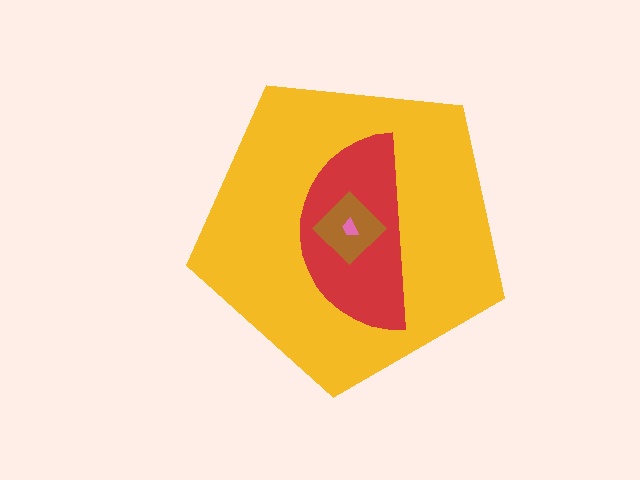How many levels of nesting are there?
4.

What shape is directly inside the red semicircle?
The brown diamond.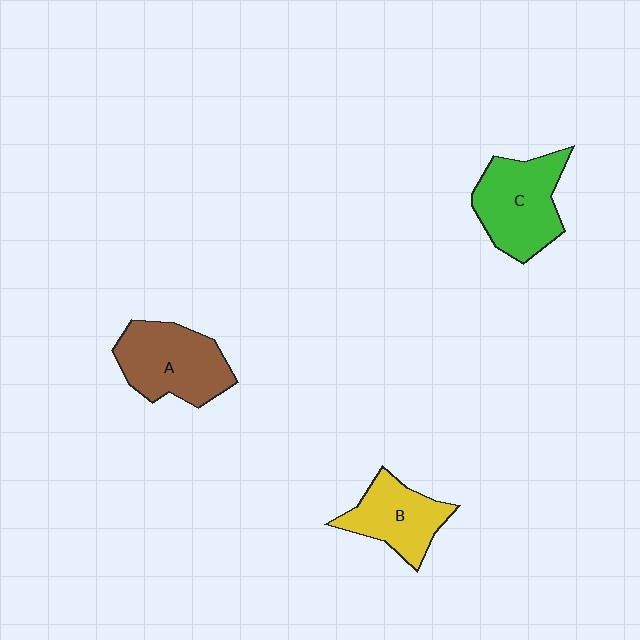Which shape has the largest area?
Shape C (green).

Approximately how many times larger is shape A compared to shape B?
Approximately 1.3 times.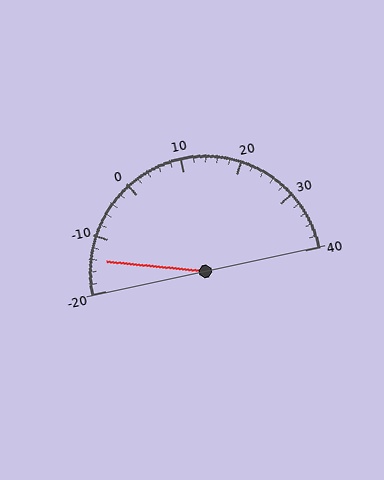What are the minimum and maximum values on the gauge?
The gauge ranges from -20 to 40.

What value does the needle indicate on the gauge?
The needle indicates approximately -14.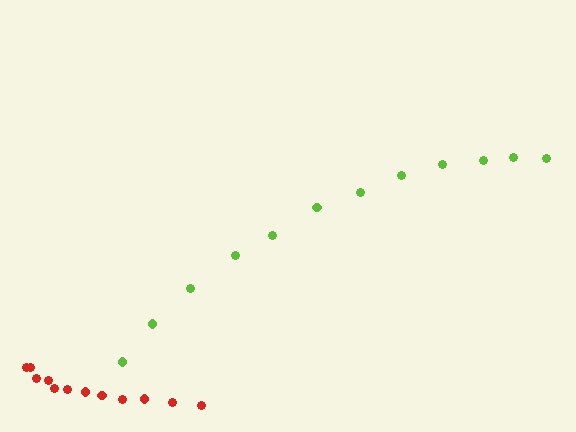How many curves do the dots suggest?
There are 2 distinct paths.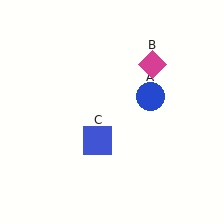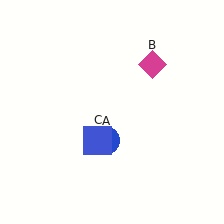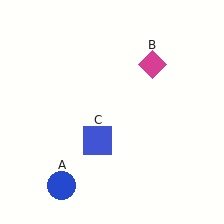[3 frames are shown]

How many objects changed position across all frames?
1 object changed position: blue circle (object A).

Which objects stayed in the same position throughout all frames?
Magenta diamond (object B) and blue square (object C) remained stationary.